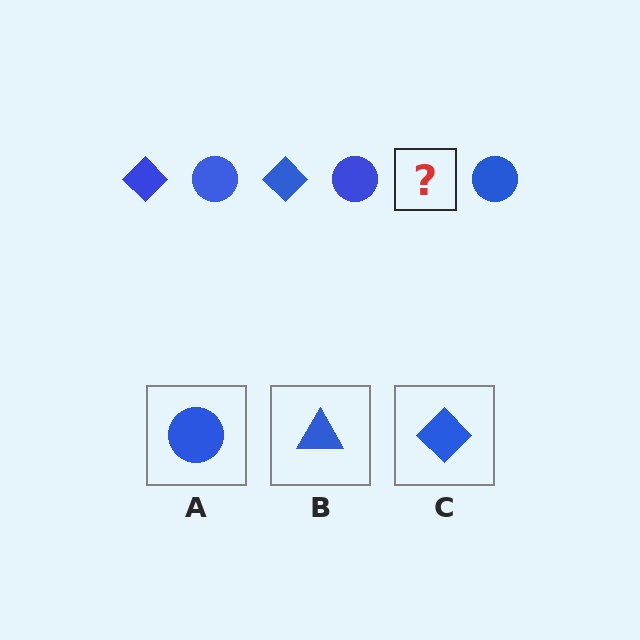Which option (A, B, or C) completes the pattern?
C.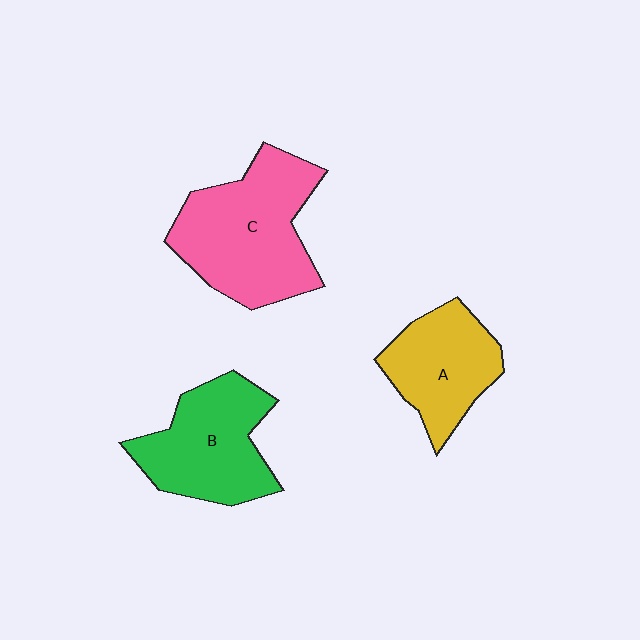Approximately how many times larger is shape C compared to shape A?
Approximately 1.5 times.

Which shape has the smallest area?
Shape A (yellow).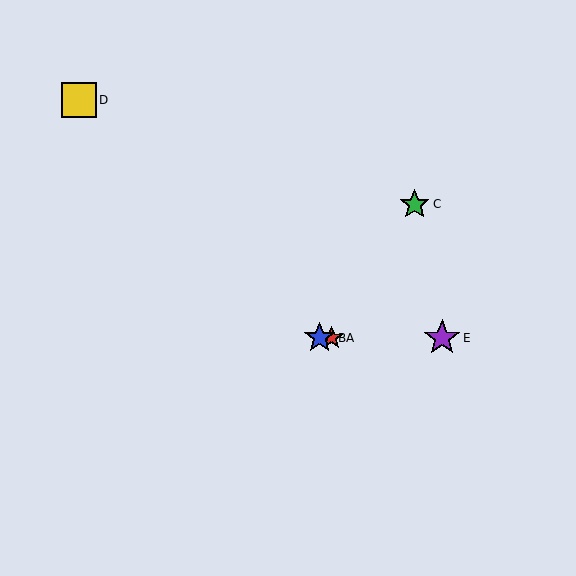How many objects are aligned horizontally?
3 objects (A, B, E) are aligned horizontally.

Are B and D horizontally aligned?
No, B is at y≈338 and D is at y≈100.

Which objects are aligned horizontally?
Objects A, B, E are aligned horizontally.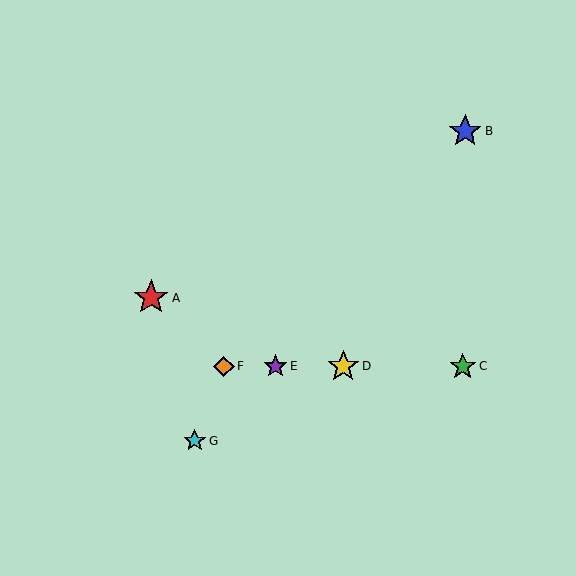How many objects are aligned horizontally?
4 objects (C, D, E, F) are aligned horizontally.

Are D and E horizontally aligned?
Yes, both are at y≈366.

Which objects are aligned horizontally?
Objects C, D, E, F are aligned horizontally.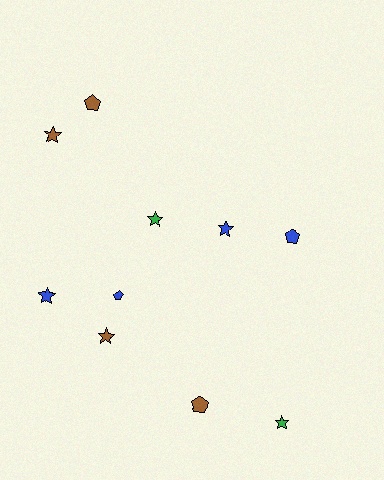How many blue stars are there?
There are 2 blue stars.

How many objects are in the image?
There are 10 objects.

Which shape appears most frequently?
Star, with 6 objects.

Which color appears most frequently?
Brown, with 4 objects.